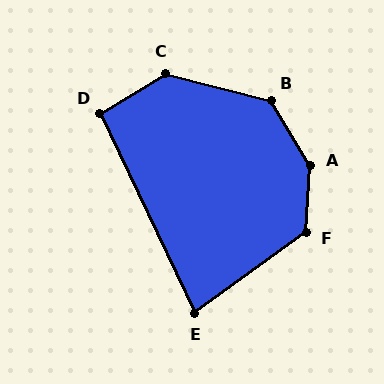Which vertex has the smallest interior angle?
E, at approximately 79 degrees.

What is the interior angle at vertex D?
Approximately 96 degrees (obtuse).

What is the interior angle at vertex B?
Approximately 135 degrees (obtuse).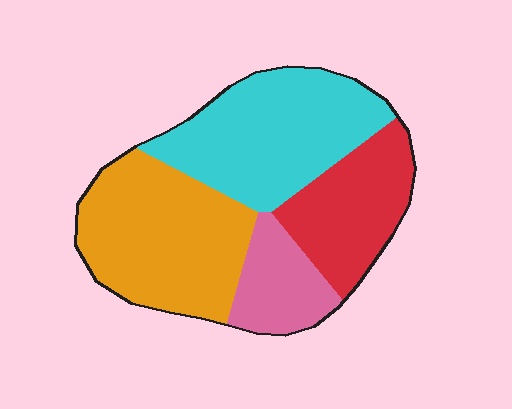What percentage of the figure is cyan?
Cyan covers around 35% of the figure.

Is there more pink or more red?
Red.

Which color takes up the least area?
Pink, at roughly 15%.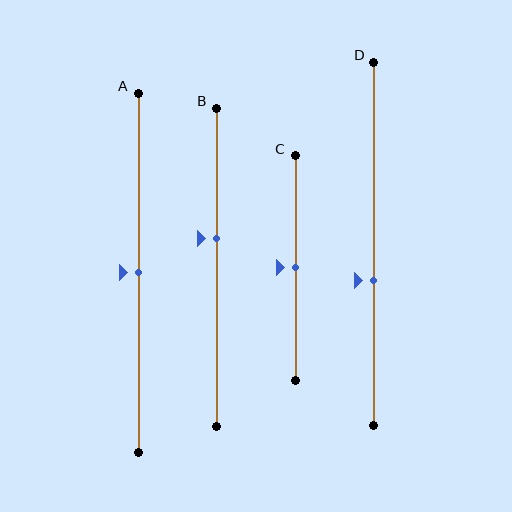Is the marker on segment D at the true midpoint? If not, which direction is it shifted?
No, the marker on segment D is shifted downward by about 10% of the segment length.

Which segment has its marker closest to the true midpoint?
Segment A has its marker closest to the true midpoint.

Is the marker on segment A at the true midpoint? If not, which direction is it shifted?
Yes, the marker on segment A is at the true midpoint.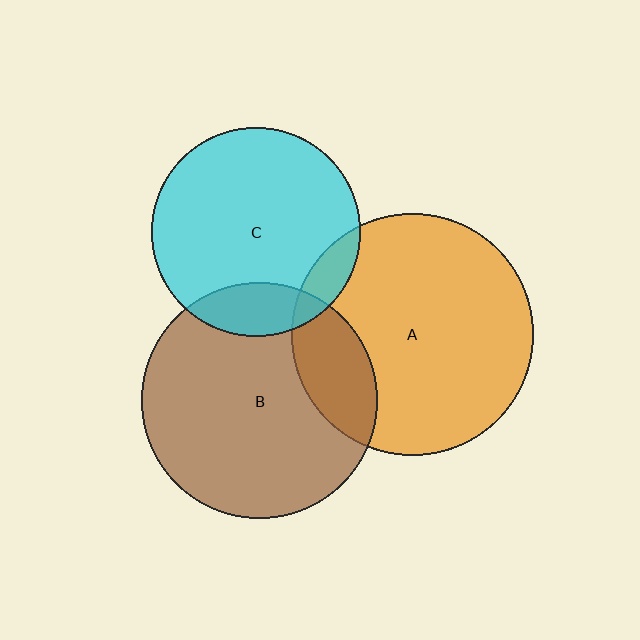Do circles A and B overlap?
Yes.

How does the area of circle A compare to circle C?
Approximately 1.3 times.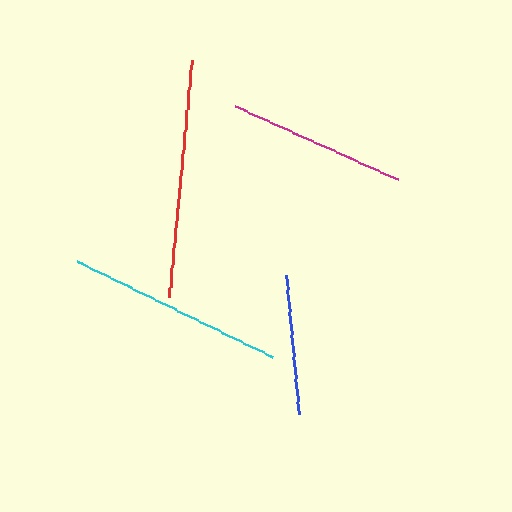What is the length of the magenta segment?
The magenta segment is approximately 179 pixels long.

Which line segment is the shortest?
The blue line is the shortest at approximately 140 pixels.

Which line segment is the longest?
The red line is the longest at approximately 238 pixels.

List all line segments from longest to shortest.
From longest to shortest: red, cyan, magenta, blue.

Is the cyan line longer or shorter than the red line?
The red line is longer than the cyan line.